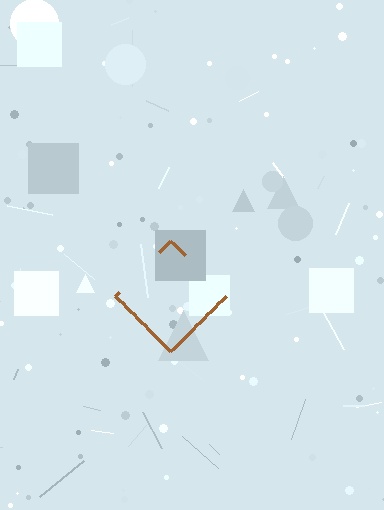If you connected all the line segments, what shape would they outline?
They would outline a diamond.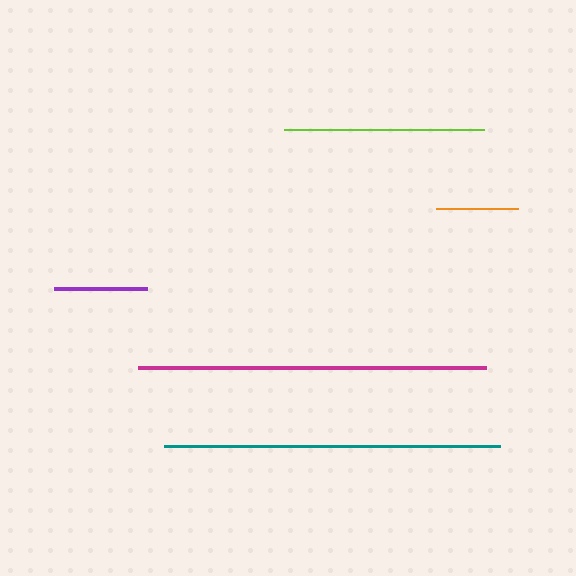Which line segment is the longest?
The magenta line is the longest at approximately 348 pixels.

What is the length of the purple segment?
The purple segment is approximately 93 pixels long.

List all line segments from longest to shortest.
From longest to shortest: magenta, teal, lime, purple, orange.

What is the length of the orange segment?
The orange segment is approximately 82 pixels long.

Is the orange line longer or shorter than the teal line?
The teal line is longer than the orange line.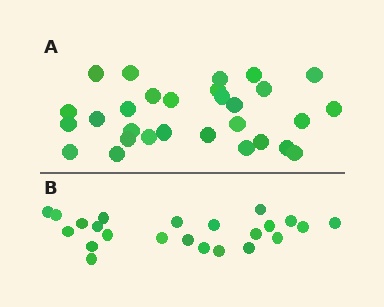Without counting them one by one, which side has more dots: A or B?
Region A (the top region) has more dots.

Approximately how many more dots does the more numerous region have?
Region A has about 6 more dots than region B.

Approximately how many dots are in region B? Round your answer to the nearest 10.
About 20 dots. (The exact count is 23, which rounds to 20.)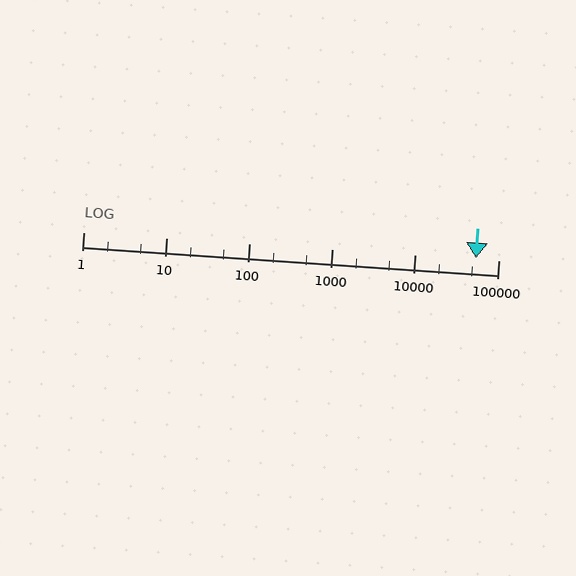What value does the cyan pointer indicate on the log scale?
The pointer indicates approximately 53000.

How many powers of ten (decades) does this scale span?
The scale spans 5 decades, from 1 to 100000.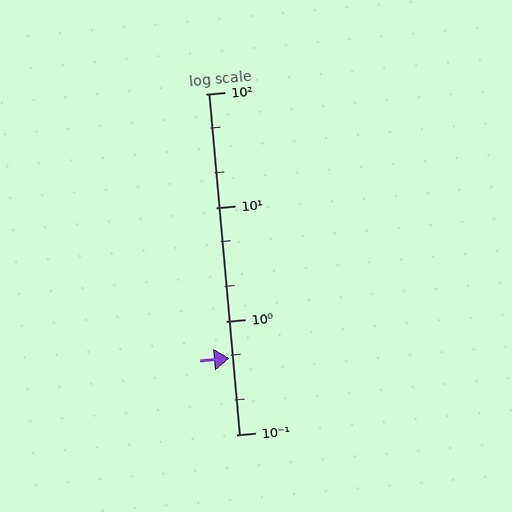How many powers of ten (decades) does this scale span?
The scale spans 3 decades, from 0.1 to 100.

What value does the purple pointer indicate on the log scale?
The pointer indicates approximately 0.47.